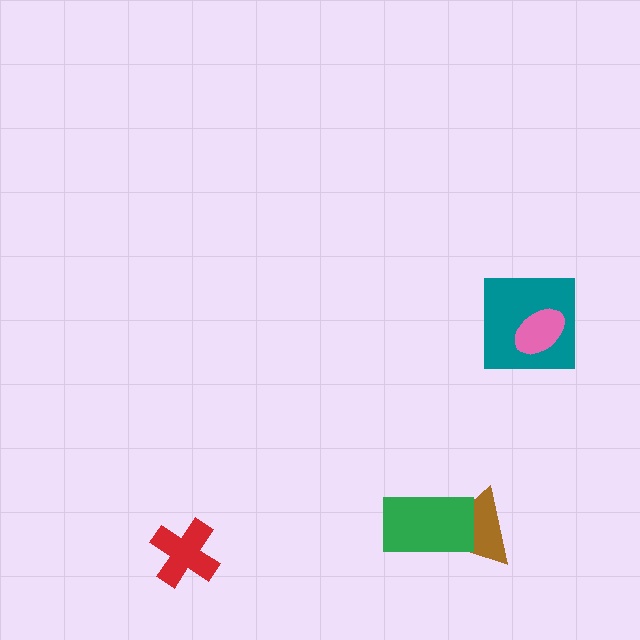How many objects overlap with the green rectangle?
1 object overlaps with the green rectangle.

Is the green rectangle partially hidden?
No, no other shape covers it.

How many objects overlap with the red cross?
0 objects overlap with the red cross.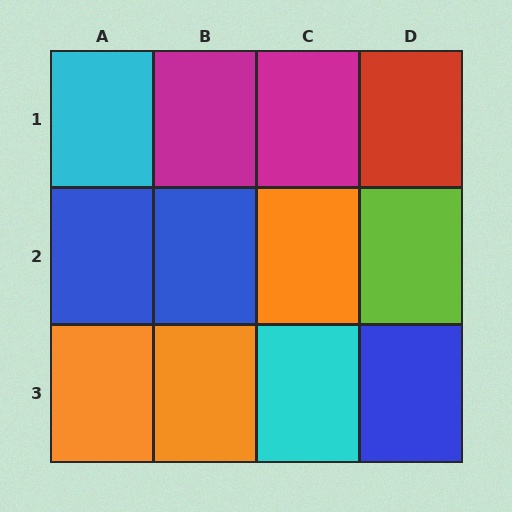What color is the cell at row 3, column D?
Blue.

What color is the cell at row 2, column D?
Lime.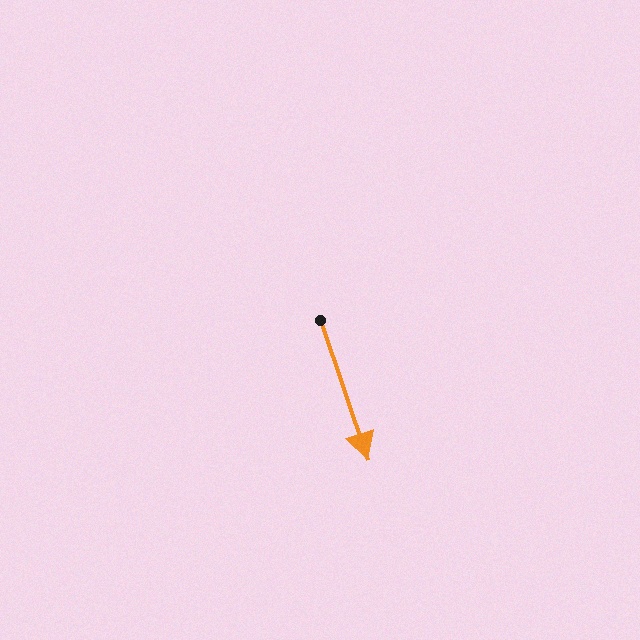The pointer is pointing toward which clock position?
Roughly 5 o'clock.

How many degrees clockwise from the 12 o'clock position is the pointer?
Approximately 161 degrees.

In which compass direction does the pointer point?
South.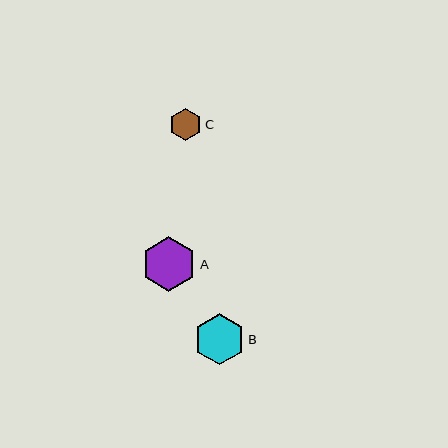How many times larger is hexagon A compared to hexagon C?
Hexagon A is approximately 1.7 times the size of hexagon C.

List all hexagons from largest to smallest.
From largest to smallest: A, B, C.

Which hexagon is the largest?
Hexagon A is the largest with a size of approximately 55 pixels.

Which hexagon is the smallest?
Hexagon C is the smallest with a size of approximately 32 pixels.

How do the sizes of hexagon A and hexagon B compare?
Hexagon A and hexagon B are approximately the same size.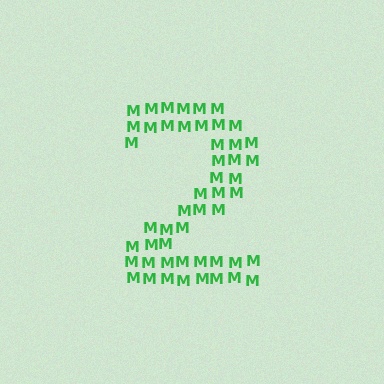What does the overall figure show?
The overall figure shows the digit 2.